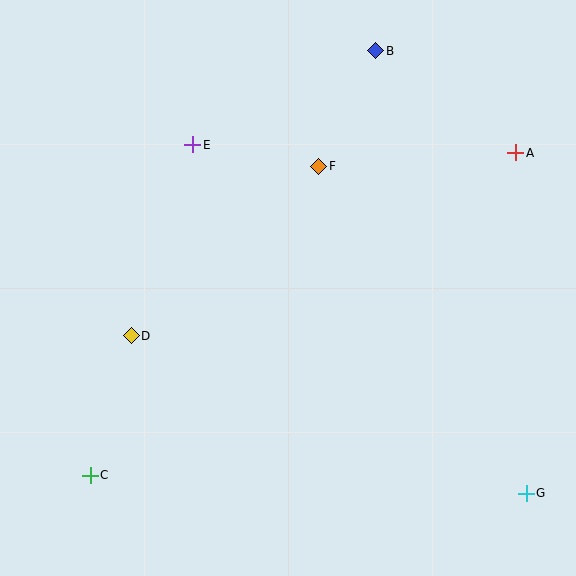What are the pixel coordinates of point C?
Point C is at (90, 475).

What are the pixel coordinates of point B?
Point B is at (376, 51).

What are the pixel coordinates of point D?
Point D is at (131, 336).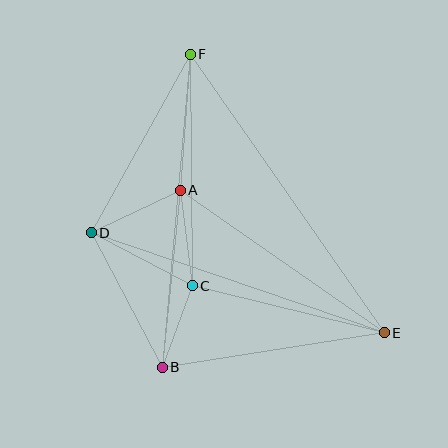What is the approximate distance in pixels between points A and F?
The distance between A and F is approximately 136 pixels.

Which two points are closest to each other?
Points B and C are closest to each other.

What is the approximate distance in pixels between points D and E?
The distance between D and E is approximately 310 pixels.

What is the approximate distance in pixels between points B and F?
The distance between B and F is approximately 314 pixels.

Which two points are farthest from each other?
Points E and F are farthest from each other.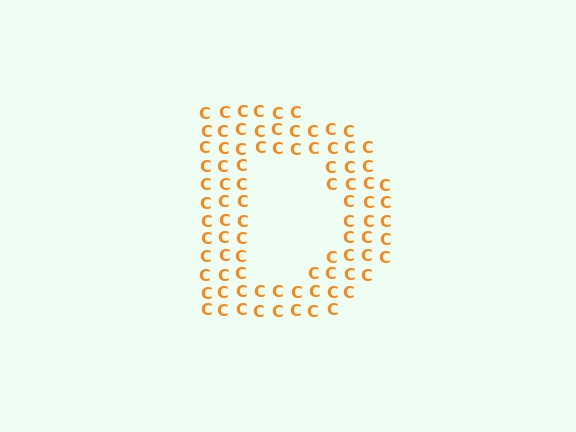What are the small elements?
The small elements are letter C's.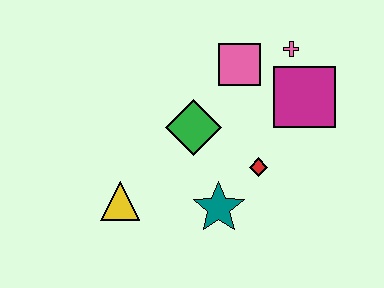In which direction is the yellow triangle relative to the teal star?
The yellow triangle is to the left of the teal star.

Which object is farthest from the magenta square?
The yellow triangle is farthest from the magenta square.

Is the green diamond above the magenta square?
No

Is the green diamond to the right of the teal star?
No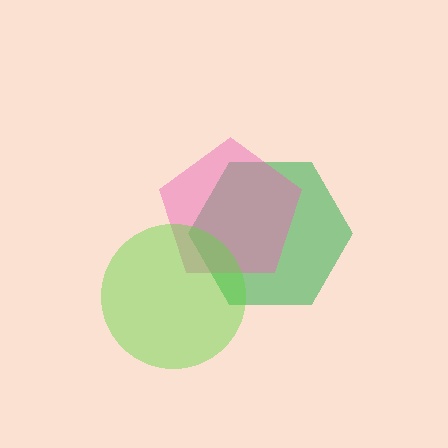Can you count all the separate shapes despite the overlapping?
Yes, there are 3 separate shapes.